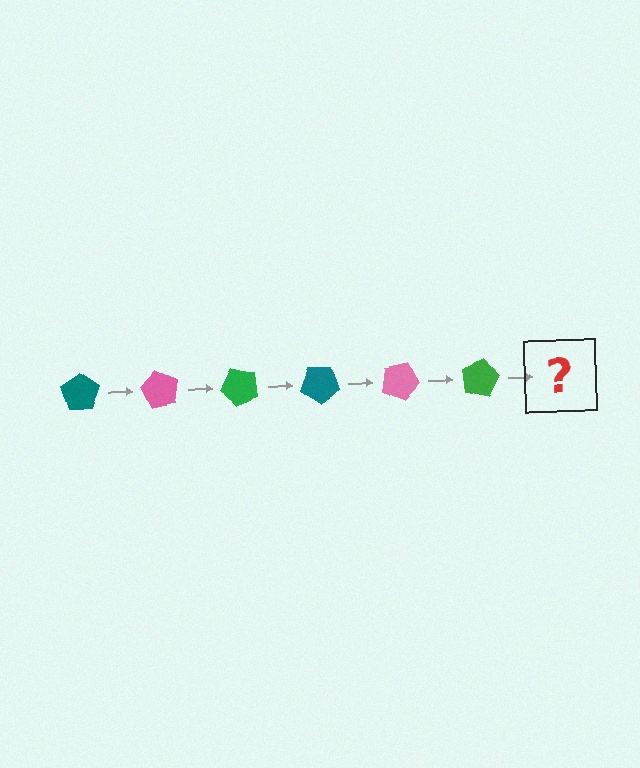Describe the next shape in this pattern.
It should be a teal pentagon, rotated 360 degrees from the start.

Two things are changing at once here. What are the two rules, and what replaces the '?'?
The two rules are that it rotates 60 degrees each step and the color cycles through teal, pink, and green. The '?' should be a teal pentagon, rotated 360 degrees from the start.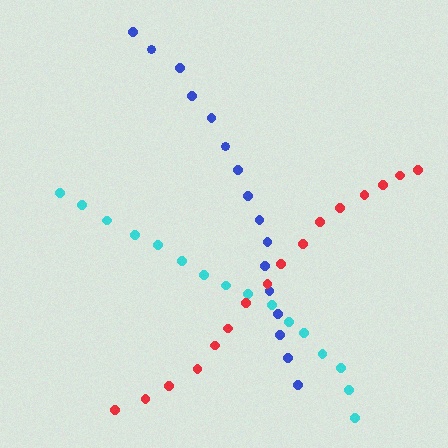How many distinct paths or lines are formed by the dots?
There are 3 distinct paths.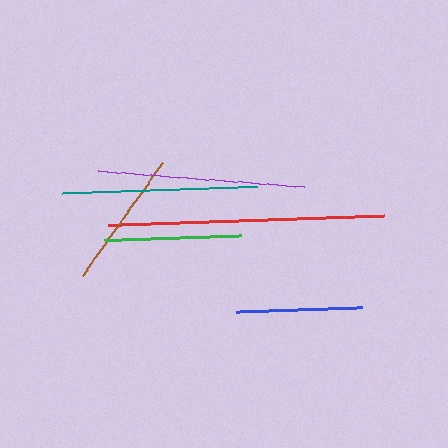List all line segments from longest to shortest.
From longest to shortest: red, purple, teal, brown, green, blue.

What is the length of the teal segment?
The teal segment is approximately 195 pixels long.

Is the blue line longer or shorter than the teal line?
The teal line is longer than the blue line.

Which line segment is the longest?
The red line is the longest at approximately 276 pixels.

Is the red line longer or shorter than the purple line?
The red line is longer than the purple line.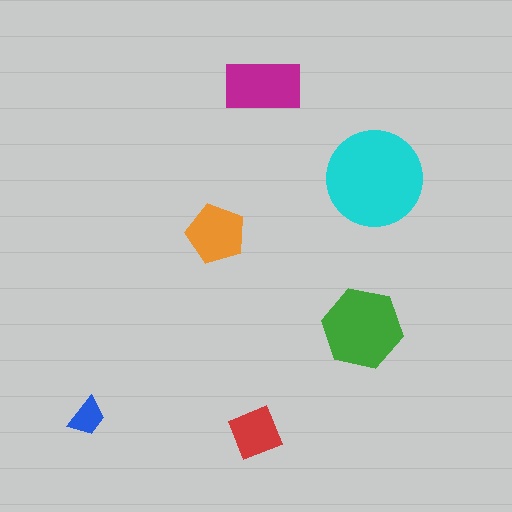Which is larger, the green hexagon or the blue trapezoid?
The green hexagon.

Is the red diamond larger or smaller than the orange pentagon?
Smaller.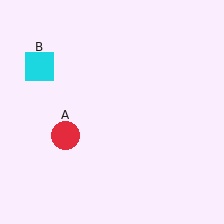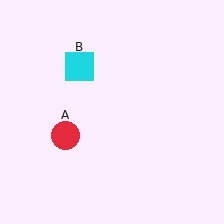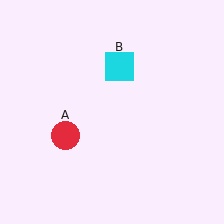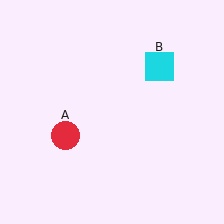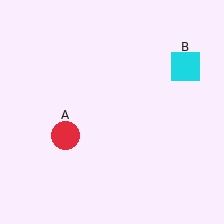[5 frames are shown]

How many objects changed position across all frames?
1 object changed position: cyan square (object B).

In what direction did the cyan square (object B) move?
The cyan square (object B) moved right.